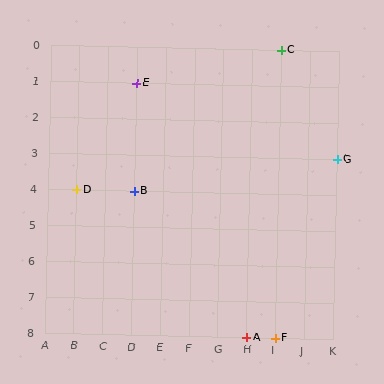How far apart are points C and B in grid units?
Points C and B are 5 columns and 4 rows apart (about 6.4 grid units diagonally).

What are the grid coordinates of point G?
Point G is at grid coordinates (K, 3).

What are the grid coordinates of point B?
Point B is at grid coordinates (D, 4).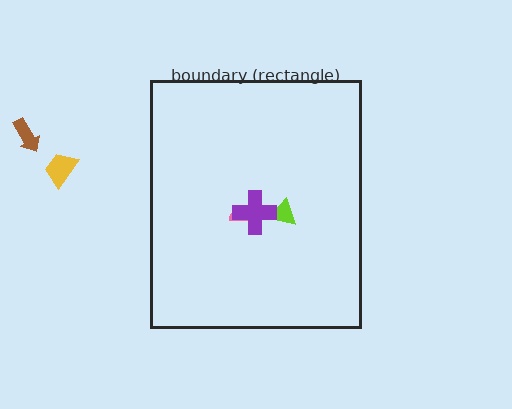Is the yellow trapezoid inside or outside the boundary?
Outside.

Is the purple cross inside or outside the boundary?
Inside.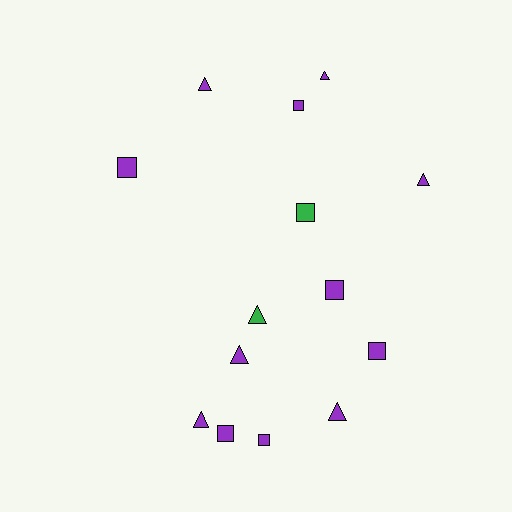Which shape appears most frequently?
Triangle, with 7 objects.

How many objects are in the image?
There are 14 objects.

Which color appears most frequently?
Purple, with 12 objects.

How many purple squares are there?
There are 6 purple squares.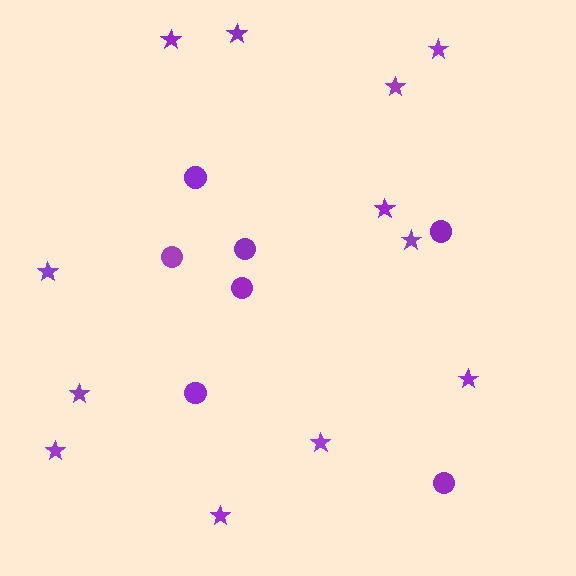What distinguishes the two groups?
There are 2 groups: one group of circles (7) and one group of stars (12).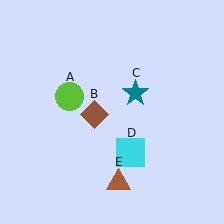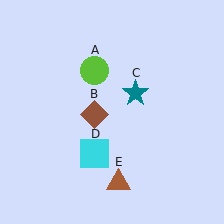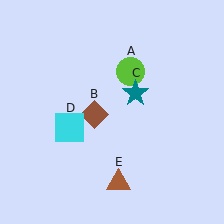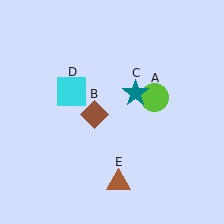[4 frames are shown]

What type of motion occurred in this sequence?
The lime circle (object A), cyan square (object D) rotated clockwise around the center of the scene.